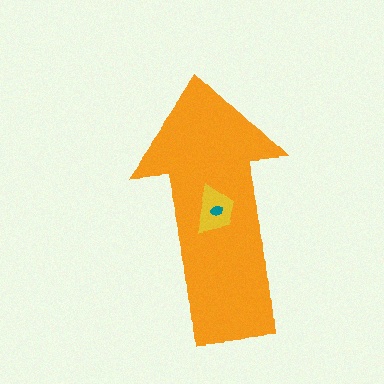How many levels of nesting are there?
3.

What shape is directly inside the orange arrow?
The yellow trapezoid.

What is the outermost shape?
The orange arrow.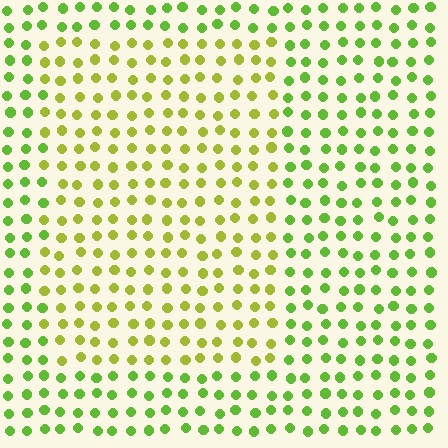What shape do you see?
I see a rectangle.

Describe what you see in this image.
The image is filled with small lime elements in a uniform arrangement. A rectangle-shaped region is visible where the elements are tinted to a slightly different hue, forming a subtle color boundary.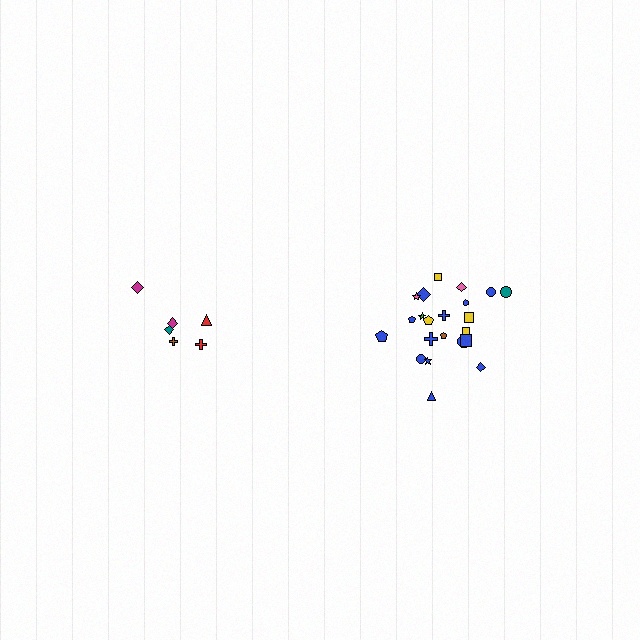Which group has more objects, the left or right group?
The right group.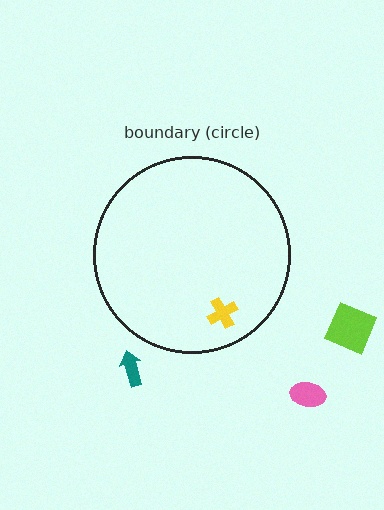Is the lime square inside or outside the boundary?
Outside.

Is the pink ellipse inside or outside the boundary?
Outside.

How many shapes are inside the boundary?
1 inside, 3 outside.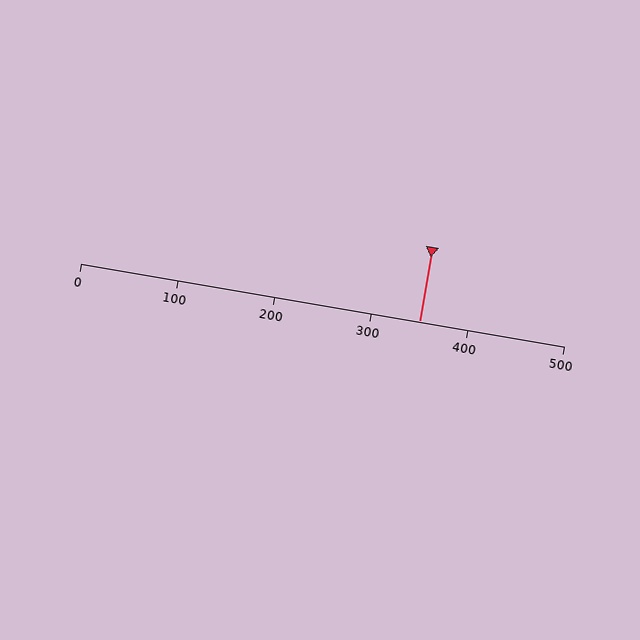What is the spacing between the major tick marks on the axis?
The major ticks are spaced 100 apart.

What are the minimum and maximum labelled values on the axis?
The axis runs from 0 to 500.